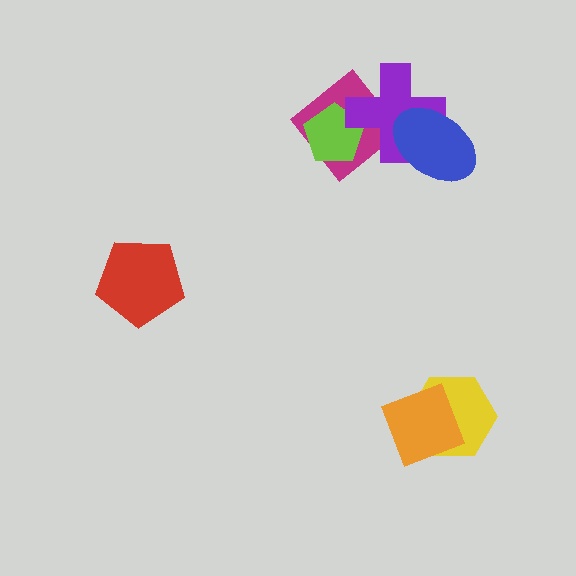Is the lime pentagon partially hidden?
Yes, it is partially covered by another shape.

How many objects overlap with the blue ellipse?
1 object overlaps with the blue ellipse.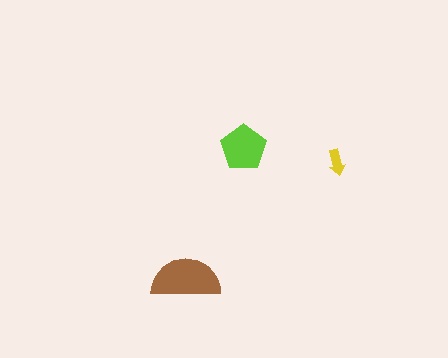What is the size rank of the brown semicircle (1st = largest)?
1st.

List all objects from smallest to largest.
The yellow arrow, the lime pentagon, the brown semicircle.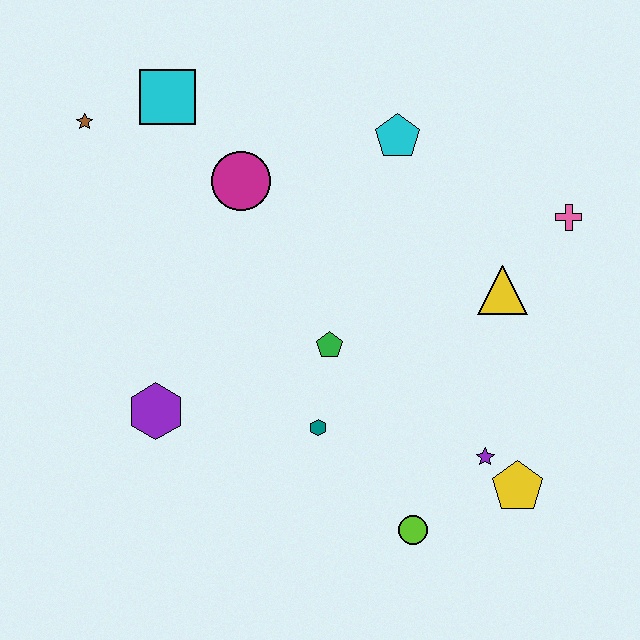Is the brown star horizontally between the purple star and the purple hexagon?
No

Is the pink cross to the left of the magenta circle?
No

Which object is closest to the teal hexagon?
The green pentagon is closest to the teal hexagon.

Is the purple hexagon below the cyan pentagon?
Yes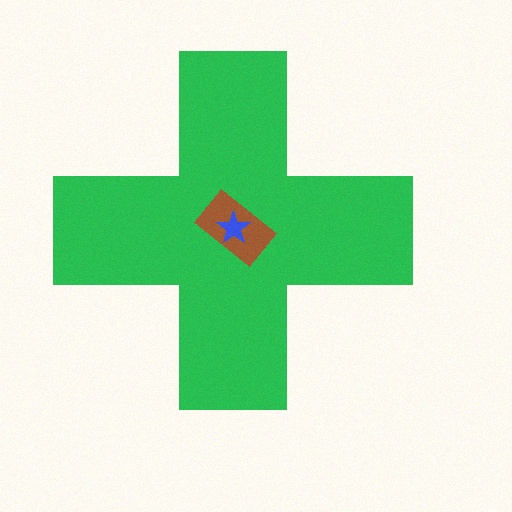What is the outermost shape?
The green cross.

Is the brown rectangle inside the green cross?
Yes.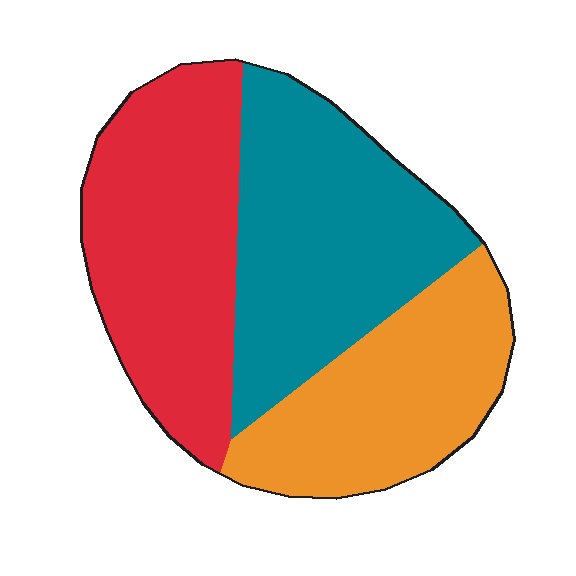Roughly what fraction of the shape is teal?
Teal takes up about three eighths (3/8) of the shape.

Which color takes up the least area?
Orange, at roughly 30%.